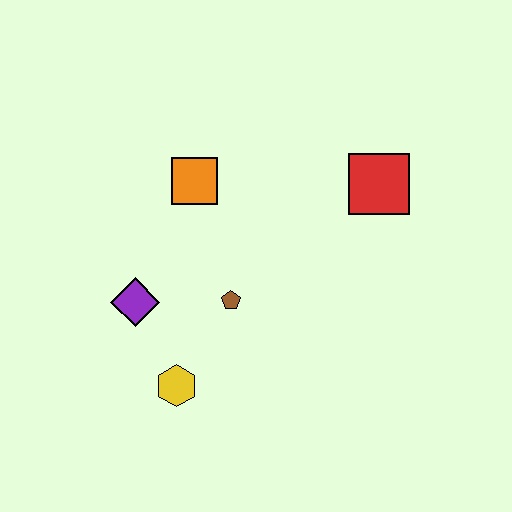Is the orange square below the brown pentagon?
No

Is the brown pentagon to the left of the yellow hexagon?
No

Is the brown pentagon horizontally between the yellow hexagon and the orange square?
No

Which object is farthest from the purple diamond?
The red square is farthest from the purple diamond.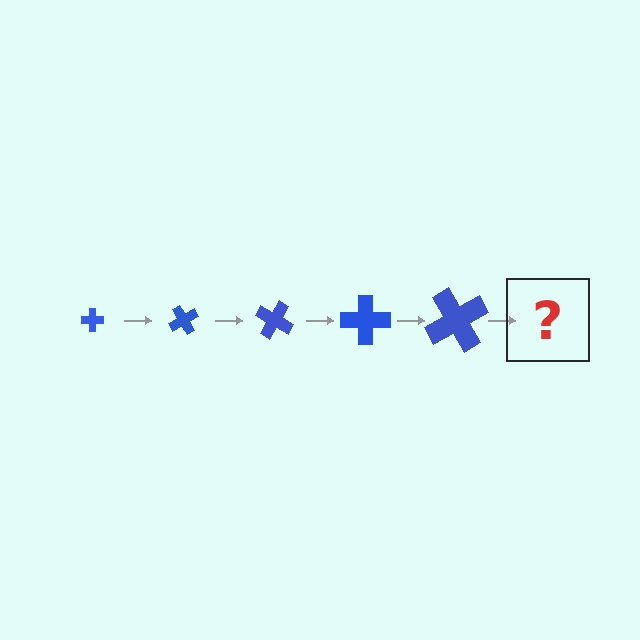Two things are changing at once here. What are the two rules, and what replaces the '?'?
The two rules are that the cross grows larger each step and it rotates 60 degrees each step. The '?' should be a cross, larger than the previous one and rotated 300 degrees from the start.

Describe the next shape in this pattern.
It should be a cross, larger than the previous one and rotated 300 degrees from the start.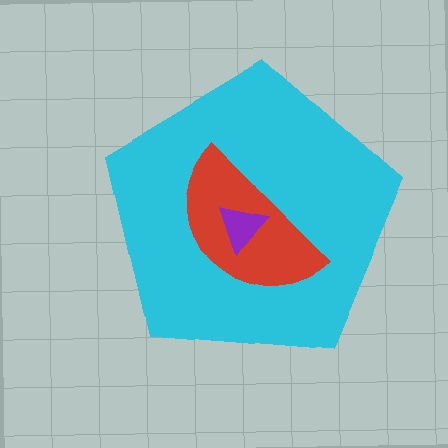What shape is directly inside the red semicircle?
The purple triangle.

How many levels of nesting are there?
3.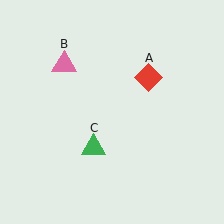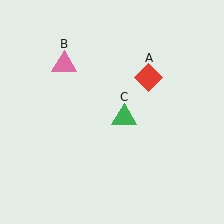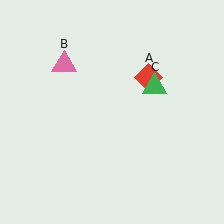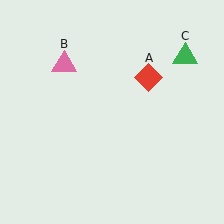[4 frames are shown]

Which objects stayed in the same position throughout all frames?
Red diamond (object A) and pink triangle (object B) remained stationary.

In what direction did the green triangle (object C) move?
The green triangle (object C) moved up and to the right.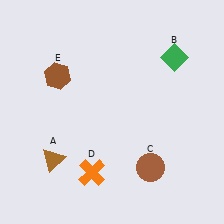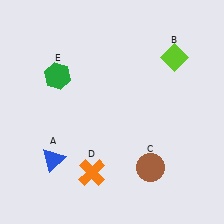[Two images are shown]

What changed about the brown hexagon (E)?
In Image 1, E is brown. In Image 2, it changed to green.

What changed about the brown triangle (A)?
In Image 1, A is brown. In Image 2, it changed to blue.